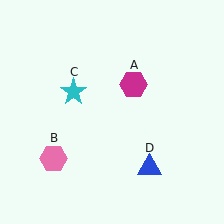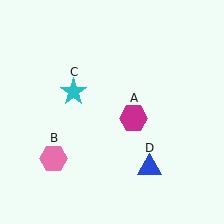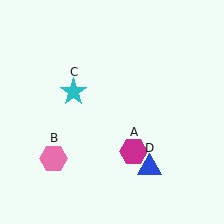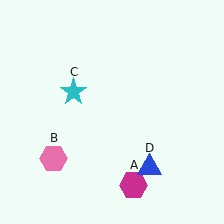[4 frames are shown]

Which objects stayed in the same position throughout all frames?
Pink hexagon (object B) and cyan star (object C) and blue triangle (object D) remained stationary.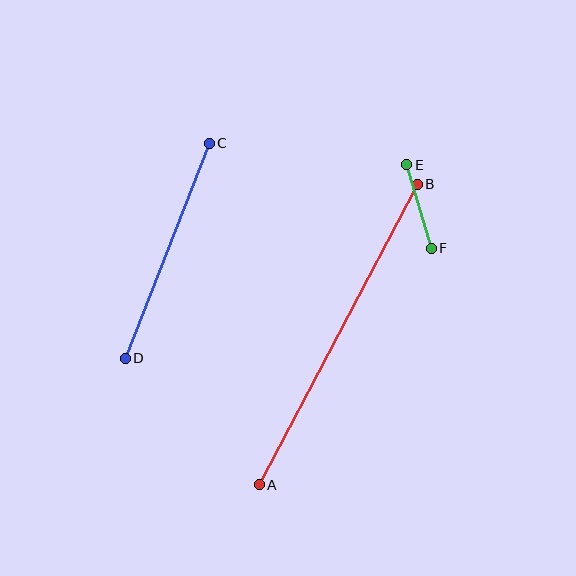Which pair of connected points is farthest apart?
Points A and B are farthest apart.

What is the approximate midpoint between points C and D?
The midpoint is at approximately (167, 251) pixels.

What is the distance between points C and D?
The distance is approximately 231 pixels.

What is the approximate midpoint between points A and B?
The midpoint is at approximately (338, 335) pixels.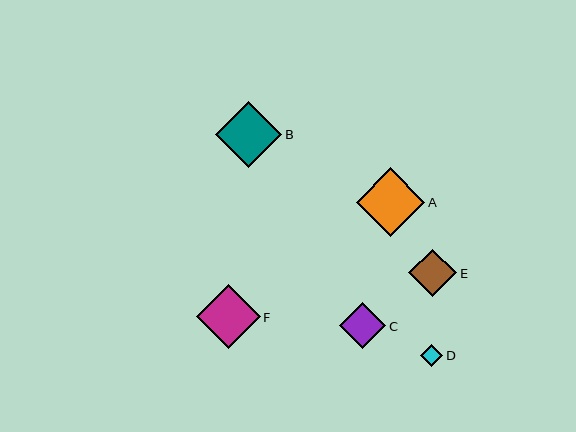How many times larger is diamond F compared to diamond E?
Diamond F is approximately 1.3 times the size of diamond E.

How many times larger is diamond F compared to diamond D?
Diamond F is approximately 2.9 times the size of diamond D.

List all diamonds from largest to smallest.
From largest to smallest: A, B, F, E, C, D.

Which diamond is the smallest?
Diamond D is the smallest with a size of approximately 22 pixels.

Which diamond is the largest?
Diamond A is the largest with a size of approximately 68 pixels.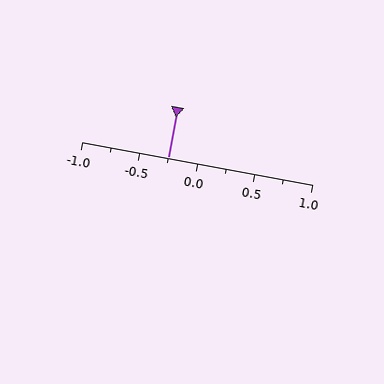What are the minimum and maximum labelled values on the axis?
The axis runs from -1.0 to 1.0.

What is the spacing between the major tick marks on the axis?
The major ticks are spaced 0.5 apart.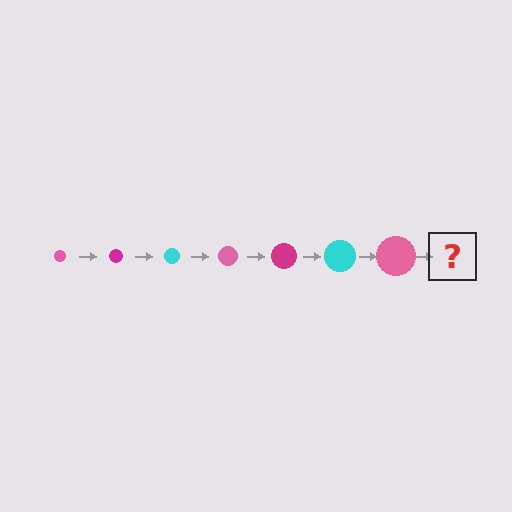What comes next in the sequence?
The next element should be a magenta circle, larger than the previous one.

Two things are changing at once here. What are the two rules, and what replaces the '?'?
The two rules are that the circle grows larger each step and the color cycles through pink, magenta, and cyan. The '?' should be a magenta circle, larger than the previous one.